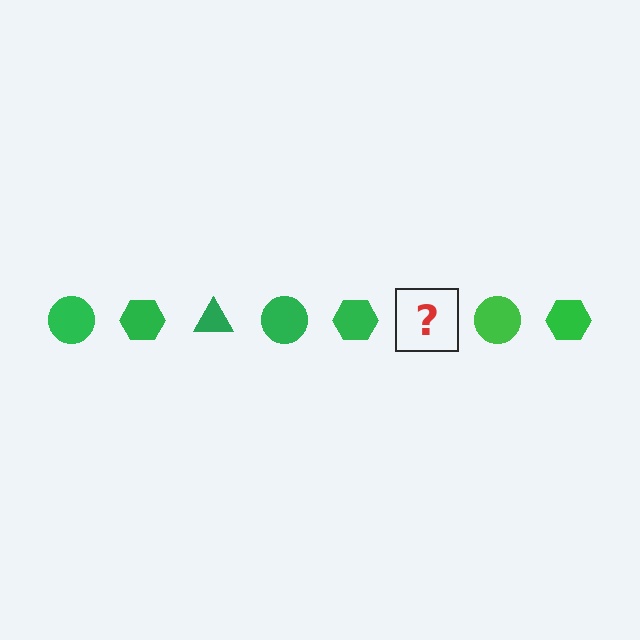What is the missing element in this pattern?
The missing element is a green triangle.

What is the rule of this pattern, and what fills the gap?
The rule is that the pattern cycles through circle, hexagon, triangle shapes in green. The gap should be filled with a green triangle.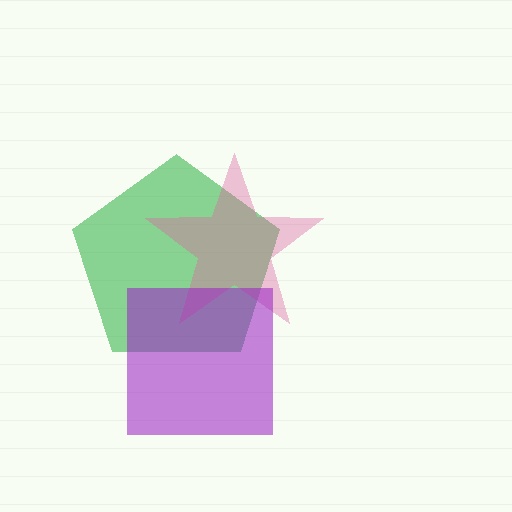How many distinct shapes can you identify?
There are 3 distinct shapes: a green pentagon, a pink star, a purple square.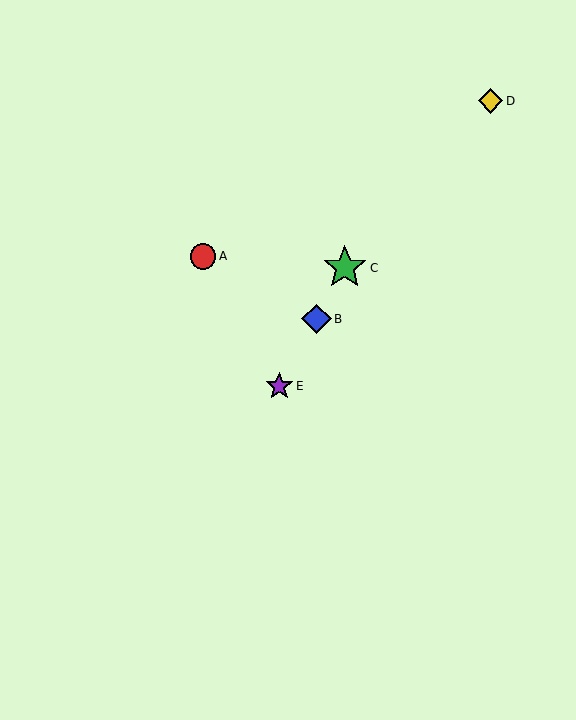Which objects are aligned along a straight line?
Objects B, C, E are aligned along a straight line.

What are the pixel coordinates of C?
Object C is at (345, 268).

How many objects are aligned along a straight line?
3 objects (B, C, E) are aligned along a straight line.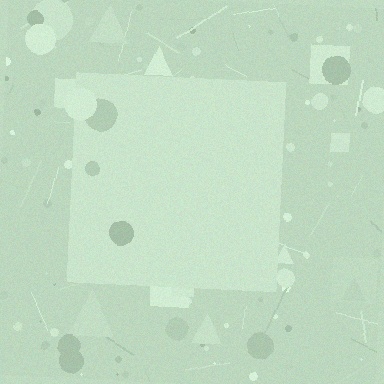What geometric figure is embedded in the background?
A square is embedded in the background.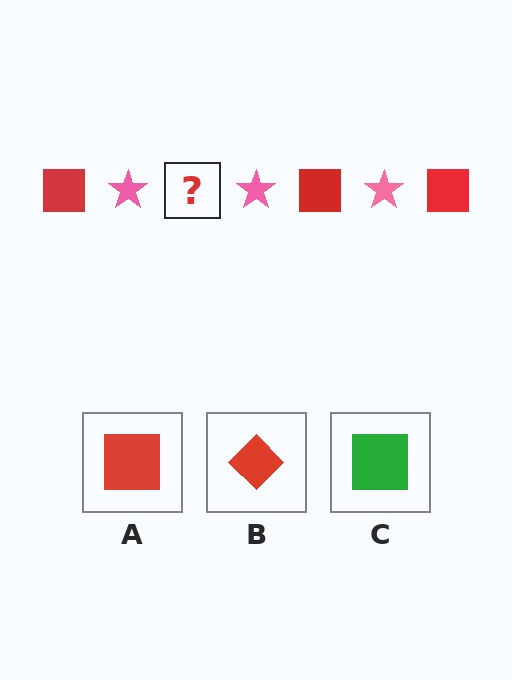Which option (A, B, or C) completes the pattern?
A.